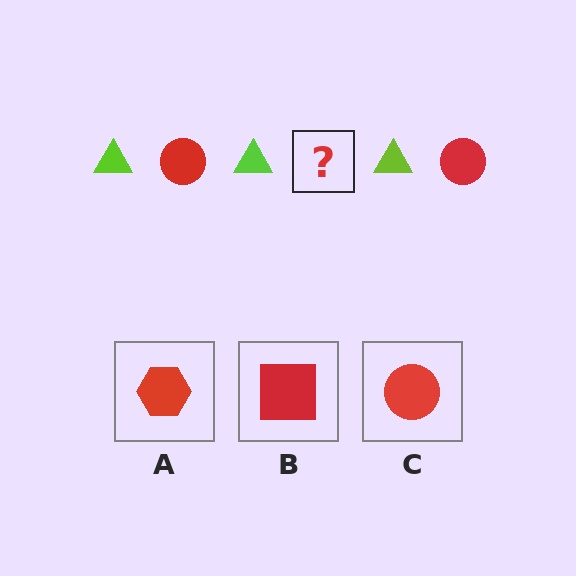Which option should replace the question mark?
Option C.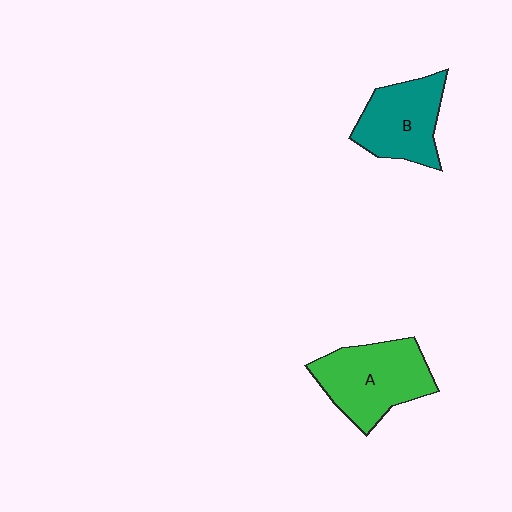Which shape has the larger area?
Shape A (green).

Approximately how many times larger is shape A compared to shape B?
Approximately 1.2 times.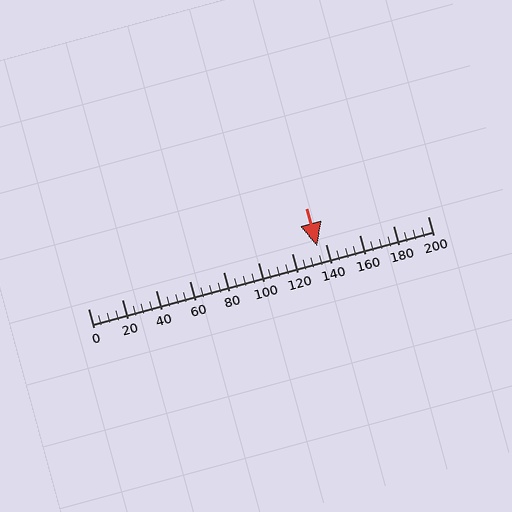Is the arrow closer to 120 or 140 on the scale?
The arrow is closer to 140.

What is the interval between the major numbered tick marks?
The major tick marks are spaced 20 units apart.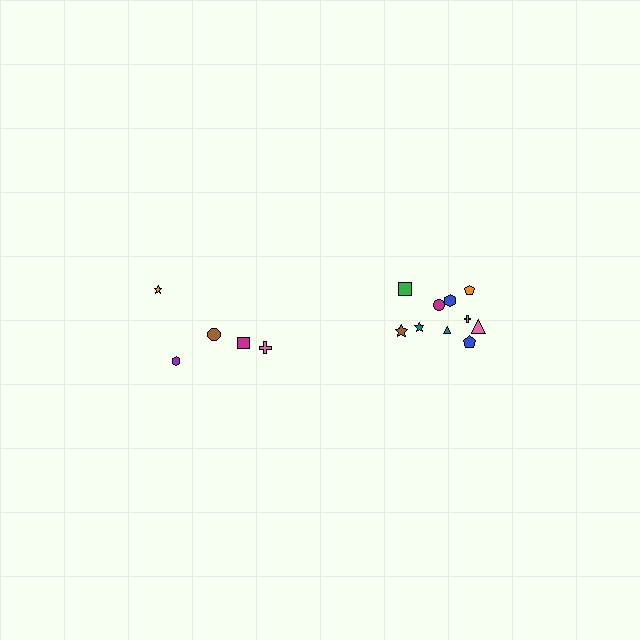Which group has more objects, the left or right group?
The right group.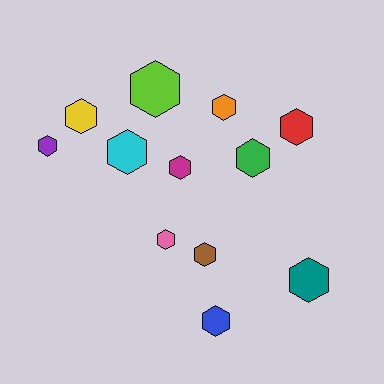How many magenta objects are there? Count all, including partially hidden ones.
There is 1 magenta object.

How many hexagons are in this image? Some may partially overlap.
There are 12 hexagons.